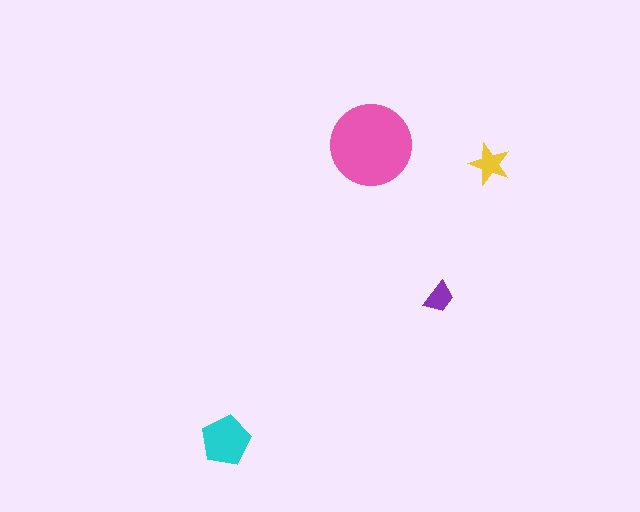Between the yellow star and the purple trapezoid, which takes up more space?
The yellow star.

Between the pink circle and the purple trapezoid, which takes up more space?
The pink circle.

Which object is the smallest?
The purple trapezoid.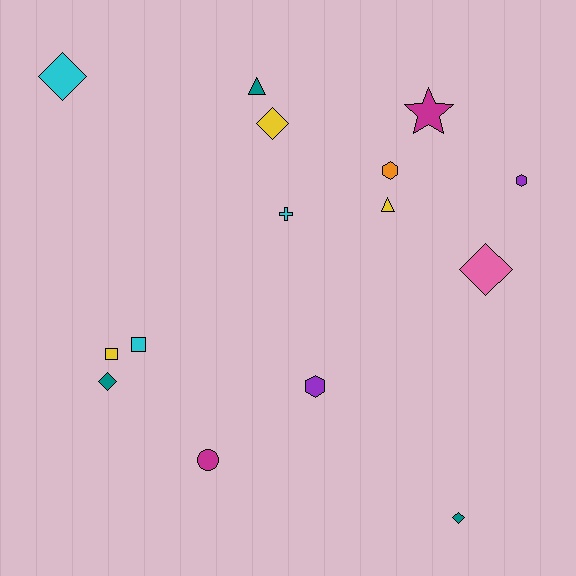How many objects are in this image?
There are 15 objects.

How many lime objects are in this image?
There are no lime objects.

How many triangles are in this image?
There are 2 triangles.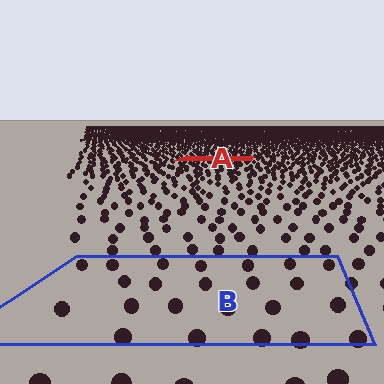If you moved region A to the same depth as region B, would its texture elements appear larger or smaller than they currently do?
They would appear larger. At a closer depth, the same texture elements are projected at a bigger on-screen size.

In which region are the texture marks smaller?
The texture marks are smaller in region A, because it is farther away.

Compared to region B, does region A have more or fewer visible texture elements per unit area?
Region A has more texture elements per unit area — they are packed more densely because it is farther away.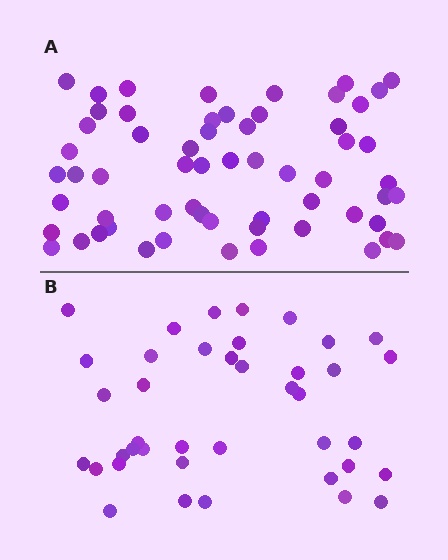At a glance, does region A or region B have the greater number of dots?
Region A (the top region) has more dots.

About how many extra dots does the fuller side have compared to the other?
Region A has approximately 20 more dots than region B.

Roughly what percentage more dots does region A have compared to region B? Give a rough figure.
About 50% more.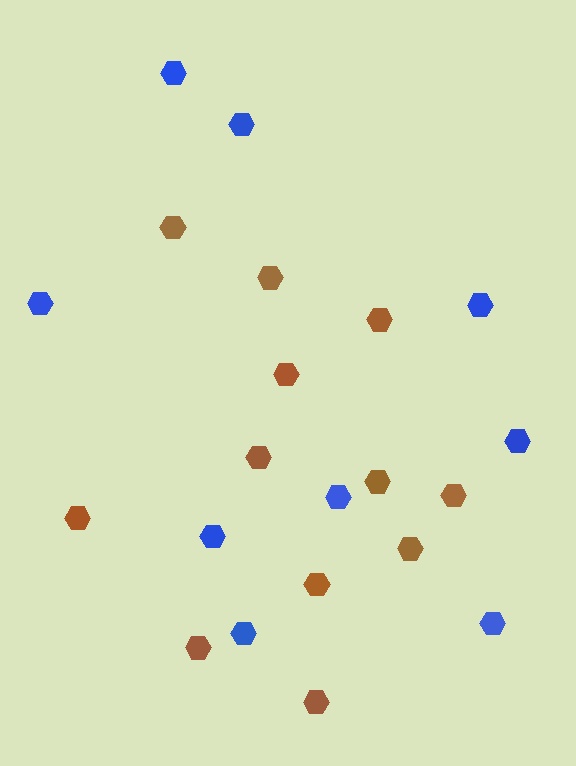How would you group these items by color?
There are 2 groups: one group of blue hexagons (9) and one group of brown hexagons (12).